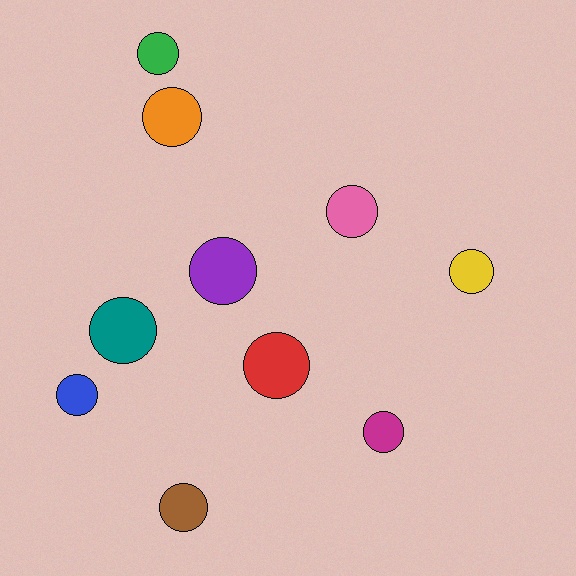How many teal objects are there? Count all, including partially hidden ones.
There is 1 teal object.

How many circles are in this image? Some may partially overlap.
There are 10 circles.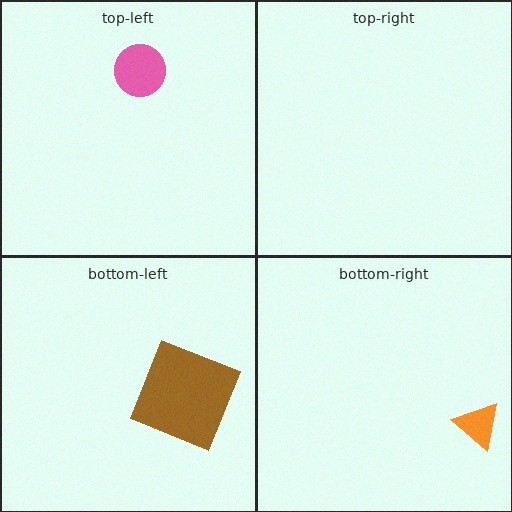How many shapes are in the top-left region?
1.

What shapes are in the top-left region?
The pink circle.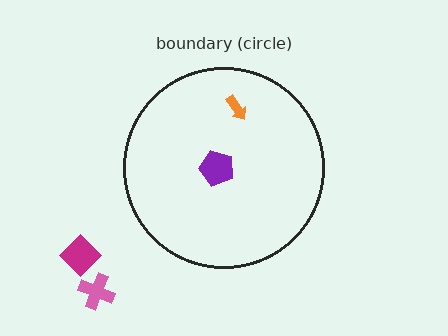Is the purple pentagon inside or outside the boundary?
Inside.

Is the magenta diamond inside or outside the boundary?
Outside.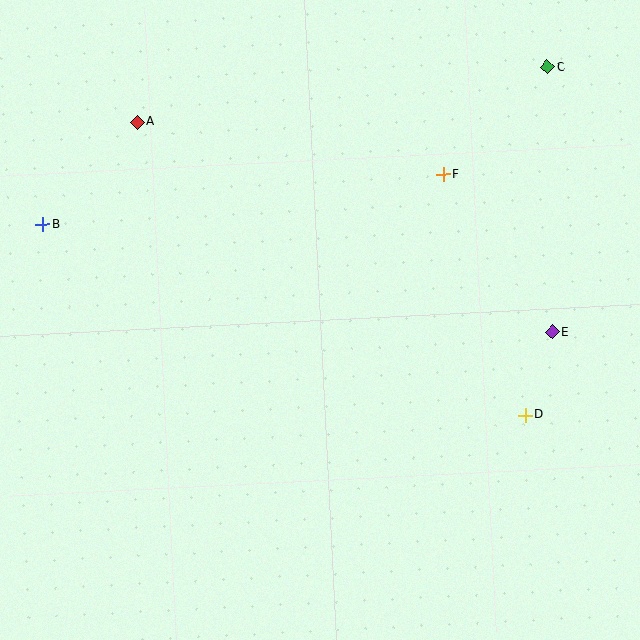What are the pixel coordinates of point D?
Point D is at (525, 415).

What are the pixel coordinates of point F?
Point F is at (443, 174).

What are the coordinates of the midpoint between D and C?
The midpoint between D and C is at (536, 241).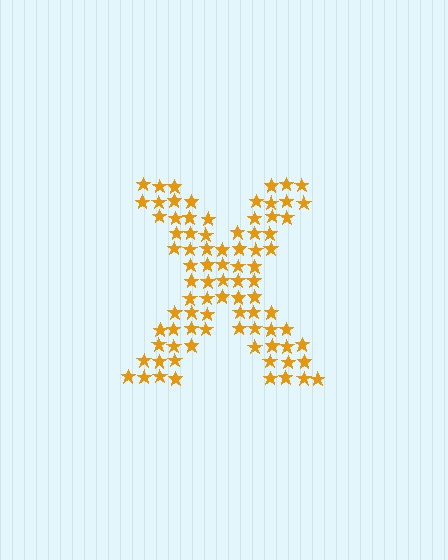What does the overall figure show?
The overall figure shows the letter X.